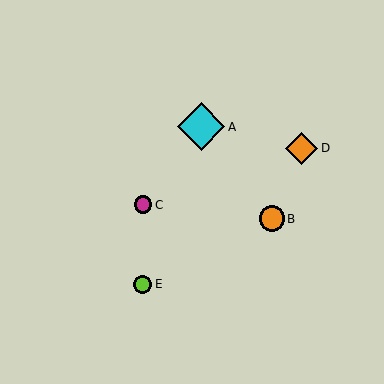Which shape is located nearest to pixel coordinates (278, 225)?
The orange circle (labeled B) at (272, 219) is nearest to that location.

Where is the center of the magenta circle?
The center of the magenta circle is at (143, 205).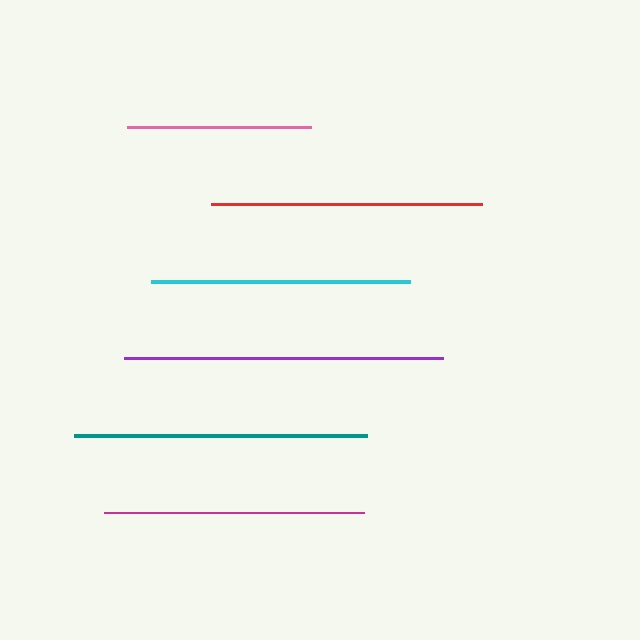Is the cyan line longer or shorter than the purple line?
The purple line is longer than the cyan line.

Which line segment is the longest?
The purple line is the longest at approximately 319 pixels.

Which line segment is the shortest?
The pink line is the shortest at approximately 184 pixels.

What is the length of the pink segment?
The pink segment is approximately 184 pixels long.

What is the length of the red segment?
The red segment is approximately 271 pixels long.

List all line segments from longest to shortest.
From longest to shortest: purple, teal, red, magenta, cyan, pink.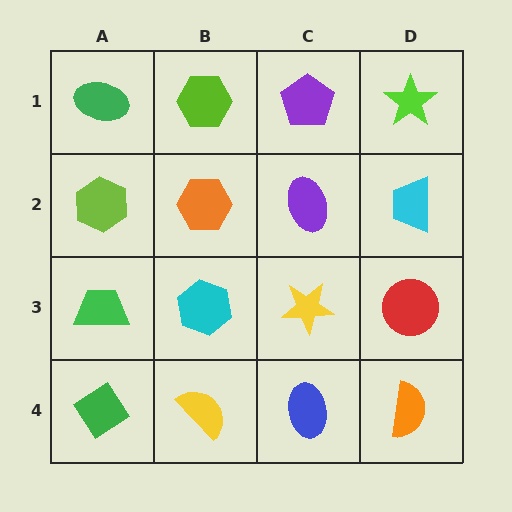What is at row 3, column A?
A green trapezoid.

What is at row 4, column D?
An orange semicircle.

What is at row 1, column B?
A lime hexagon.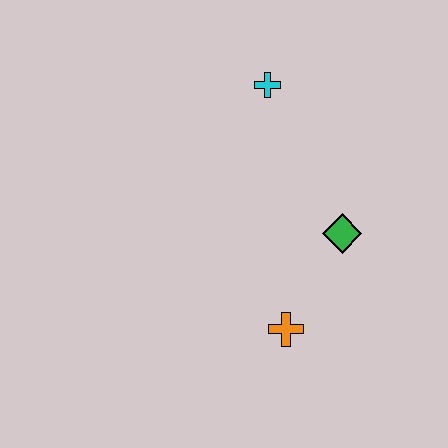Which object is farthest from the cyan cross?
The orange cross is farthest from the cyan cross.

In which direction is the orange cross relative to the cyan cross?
The orange cross is below the cyan cross.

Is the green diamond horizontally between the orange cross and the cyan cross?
No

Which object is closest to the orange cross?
The green diamond is closest to the orange cross.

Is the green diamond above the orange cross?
Yes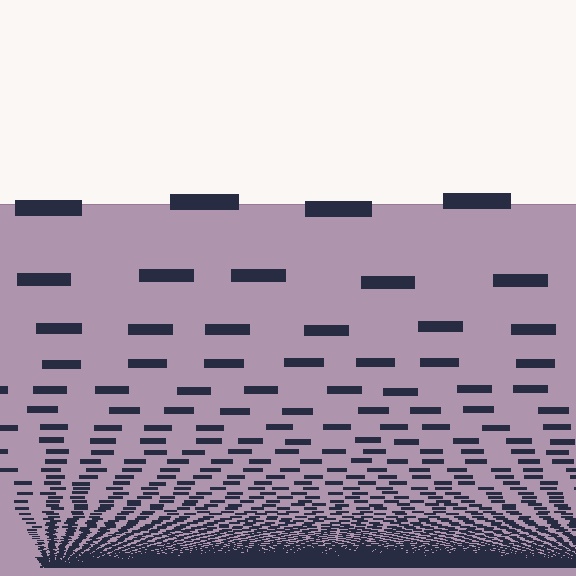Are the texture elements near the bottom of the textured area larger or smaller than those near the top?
Smaller. The gradient is inverted — elements near the bottom are smaller and denser.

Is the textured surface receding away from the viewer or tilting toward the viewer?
The surface appears to tilt toward the viewer. Texture elements get larger and sparser toward the top.